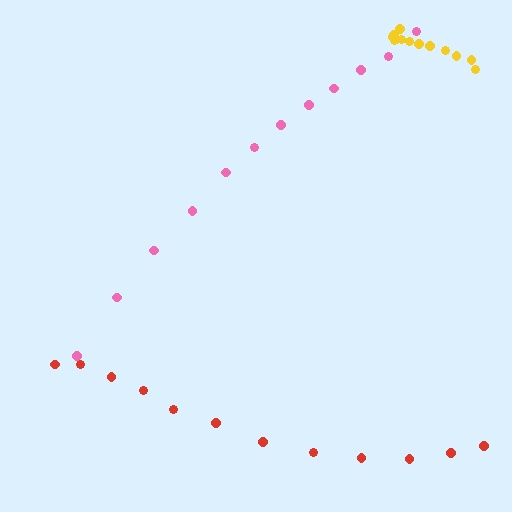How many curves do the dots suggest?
There are 3 distinct paths.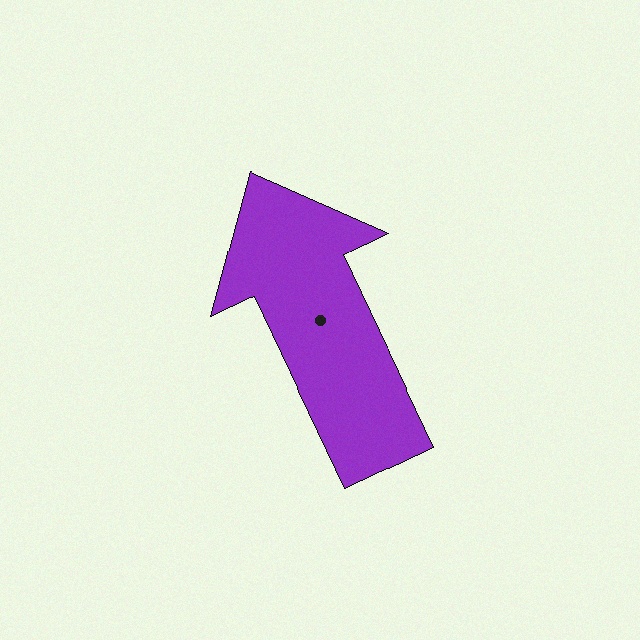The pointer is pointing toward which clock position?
Roughly 11 o'clock.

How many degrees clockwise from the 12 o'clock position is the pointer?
Approximately 335 degrees.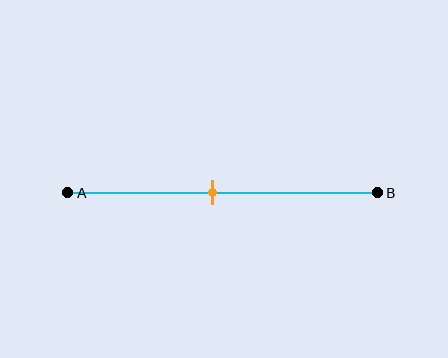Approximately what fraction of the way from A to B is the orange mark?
The orange mark is approximately 45% of the way from A to B.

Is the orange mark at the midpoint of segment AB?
No, the mark is at about 45% from A, not at the 50% midpoint.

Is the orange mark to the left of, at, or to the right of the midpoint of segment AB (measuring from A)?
The orange mark is to the left of the midpoint of segment AB.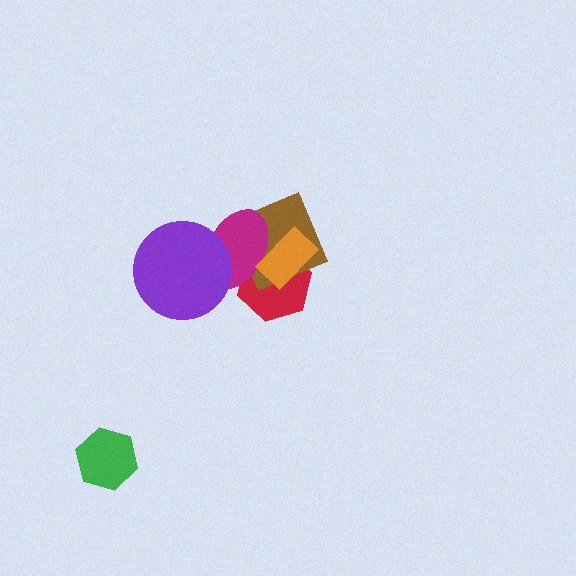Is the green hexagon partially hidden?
No, no other shape covers it.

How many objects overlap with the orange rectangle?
3 objects overlap with the orange rectangle.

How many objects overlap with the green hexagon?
0 objects overlap with the green hexagon.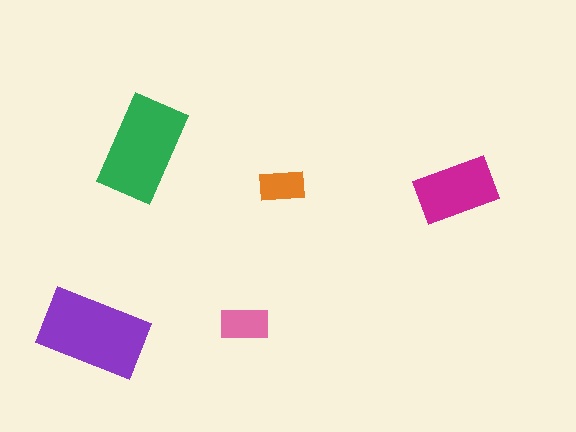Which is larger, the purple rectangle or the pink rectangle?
The purple one.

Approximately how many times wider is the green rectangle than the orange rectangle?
About 2 times wider.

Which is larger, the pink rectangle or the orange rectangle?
The pink one.